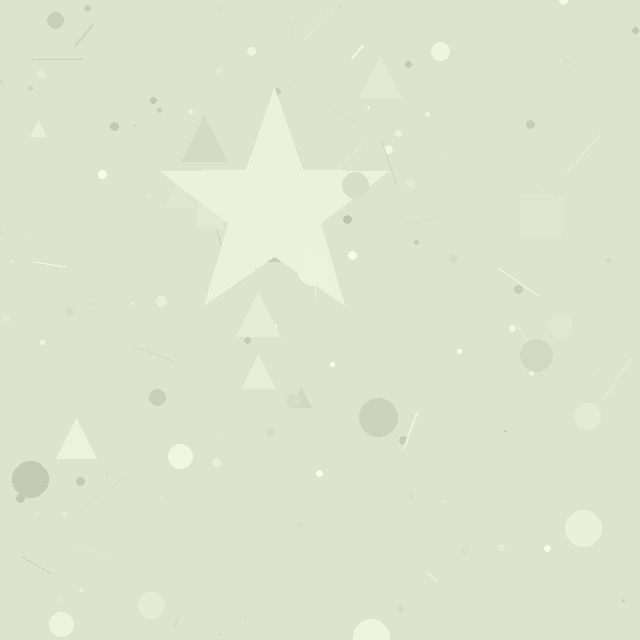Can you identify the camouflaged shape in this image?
The camouflaged shape is a star.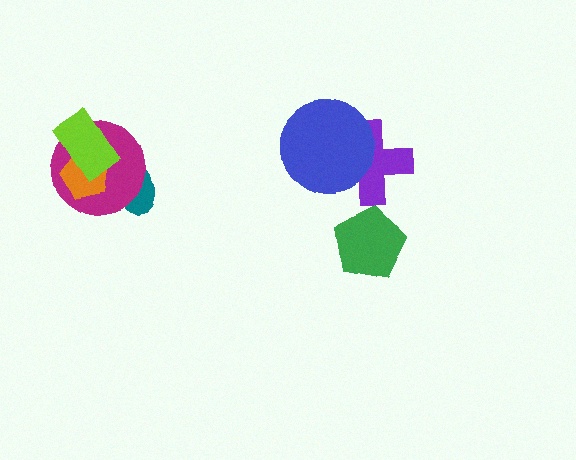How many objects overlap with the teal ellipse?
1 object overlaps with the teal ellipse.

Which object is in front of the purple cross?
The blue circle is in front of the purple cross.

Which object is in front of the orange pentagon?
The lime rectangle is in front of the orange pentagon.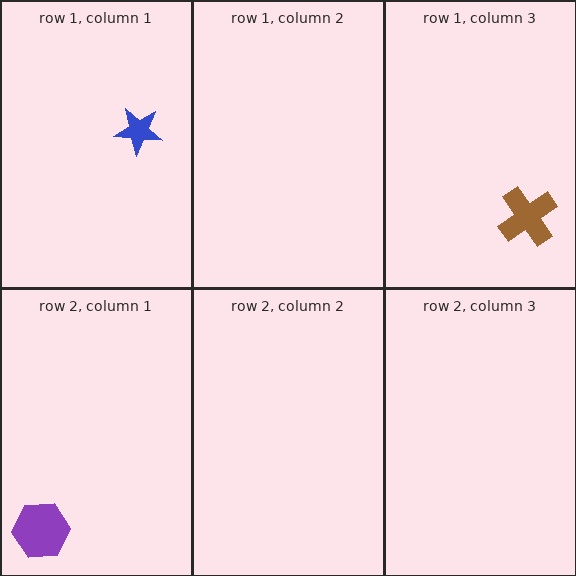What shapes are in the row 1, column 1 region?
The blue star.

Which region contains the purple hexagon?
The row 2, column 1 region.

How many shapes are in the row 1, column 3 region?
1.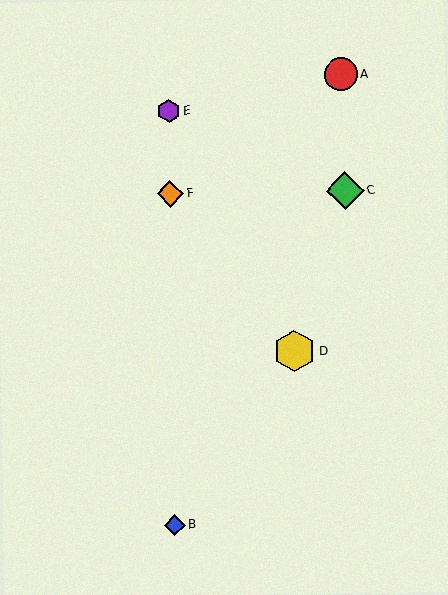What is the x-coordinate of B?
Object B is at x≈175.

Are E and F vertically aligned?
Yes, both are at x≈169.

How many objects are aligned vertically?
3 objects (B, E, F) are aligned vertically.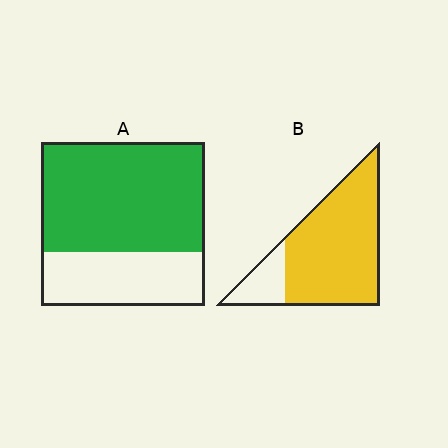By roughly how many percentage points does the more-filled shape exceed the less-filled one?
By roughly 15 percentage points (B over A).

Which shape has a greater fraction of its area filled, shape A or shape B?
Shape B.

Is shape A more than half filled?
Yes.